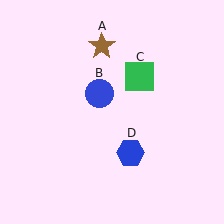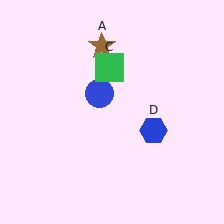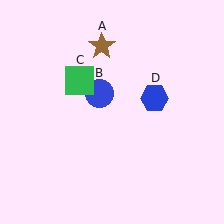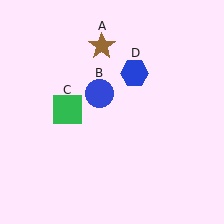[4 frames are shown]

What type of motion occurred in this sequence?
The green square (object C), blue hexagon (object D) rotated counterclockwise around the center of the scene.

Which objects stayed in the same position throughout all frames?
Brown star (object A) and blue circle (object B) remained stationary.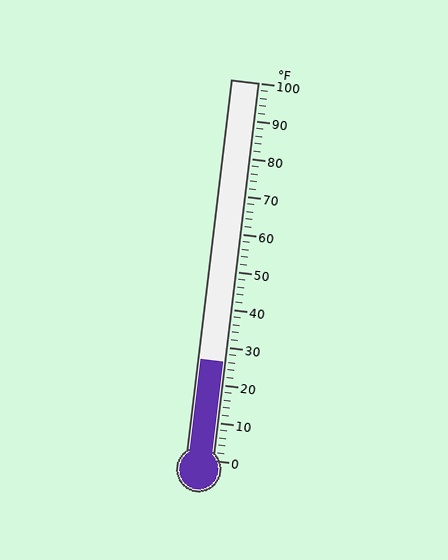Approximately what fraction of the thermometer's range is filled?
The thermometer is filled to approximately 25% of its range.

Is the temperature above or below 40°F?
The temperature is below 40°F.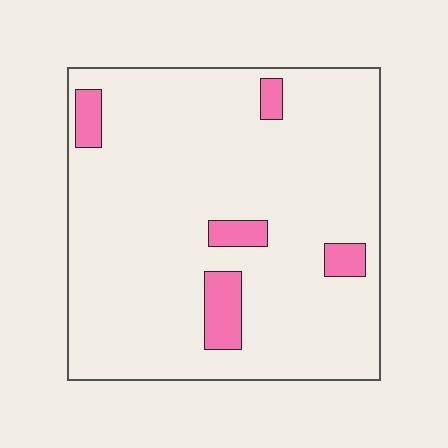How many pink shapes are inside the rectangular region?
5.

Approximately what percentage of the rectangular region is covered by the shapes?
Approximately 10%.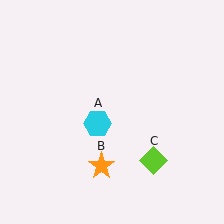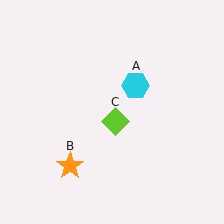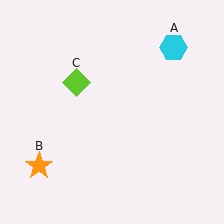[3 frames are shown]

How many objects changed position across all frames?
3 objects changed position: cyan hexagon (object A), orange star (object B), lime diamond (object C).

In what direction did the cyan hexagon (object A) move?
The cyan hexagon (object A) moved up and to the right.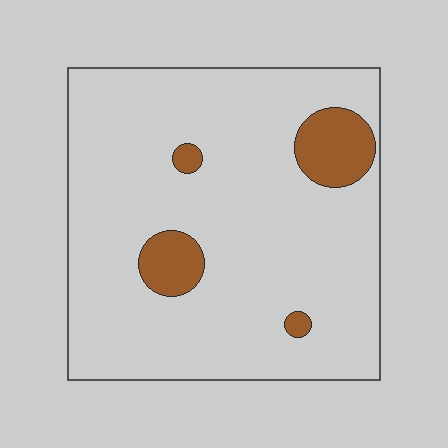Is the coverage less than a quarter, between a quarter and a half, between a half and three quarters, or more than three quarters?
Less than a quarter.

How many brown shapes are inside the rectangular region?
4.